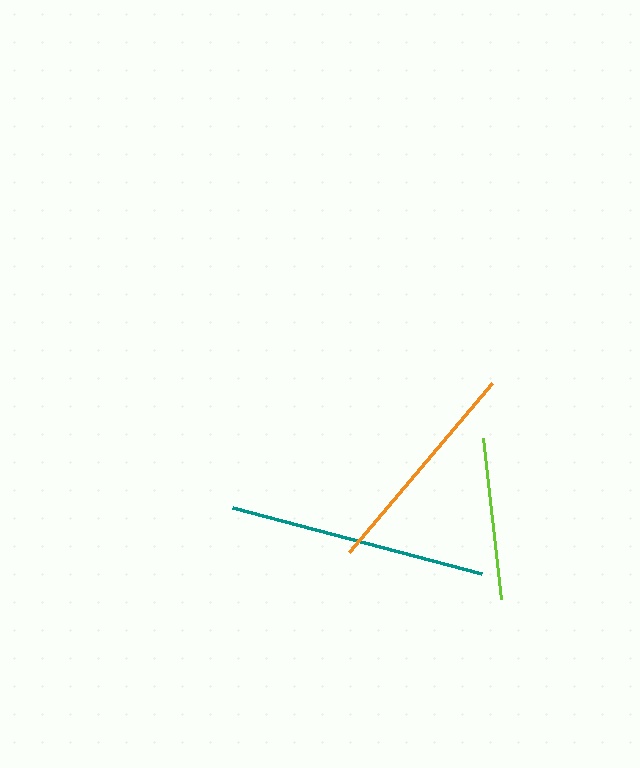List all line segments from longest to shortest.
From longest to shortest: teal, orange, lime.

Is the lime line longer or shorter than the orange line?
The orange line is longer than the lime line.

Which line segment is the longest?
The teal line is the longest at approximately 257 pixels.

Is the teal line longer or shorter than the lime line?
The teal line is longer than the lime line.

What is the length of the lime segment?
The lime segment is approximately 162 pixels long.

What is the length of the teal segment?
The teal segment is approximately 257 pixels long.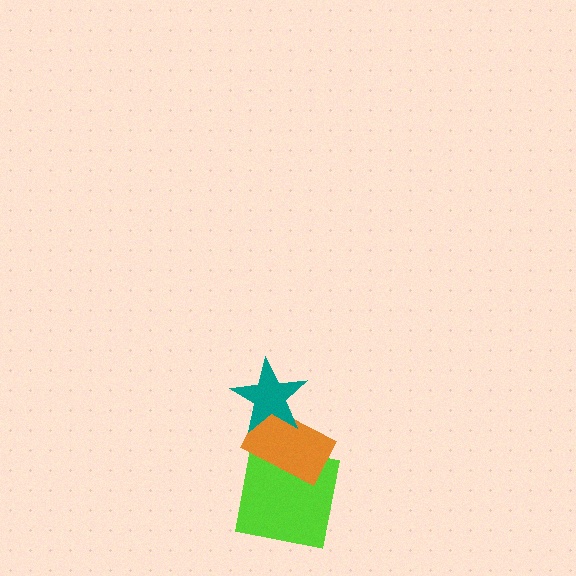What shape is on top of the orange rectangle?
The teal star is on top of the orange rectangle.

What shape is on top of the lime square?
The orange rectangle is on top of the lime square.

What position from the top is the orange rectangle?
The orange rectangle is 2nd from the top.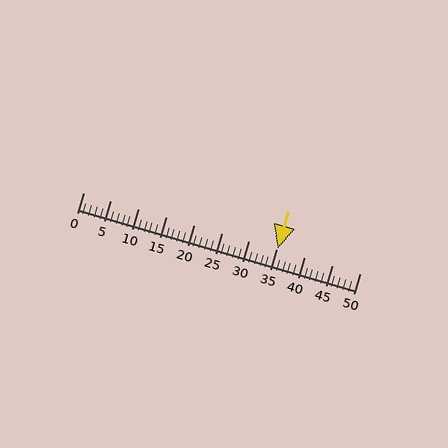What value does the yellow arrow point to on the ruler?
The yellow arrow points to approximately 35.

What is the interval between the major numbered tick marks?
The major tick marks are spaced 5 units apart.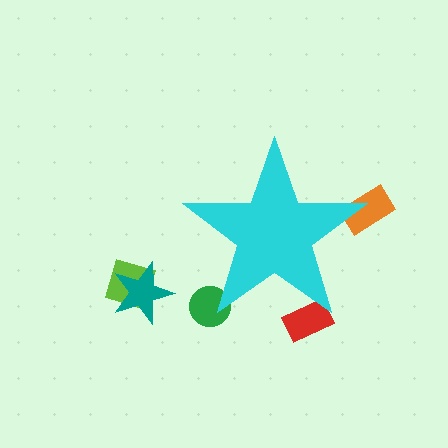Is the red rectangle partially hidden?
Yes, the red rectangle is partially hidden behind the cyan star.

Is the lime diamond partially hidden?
No, the lime diamond is fully visible.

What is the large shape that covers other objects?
A cyan star.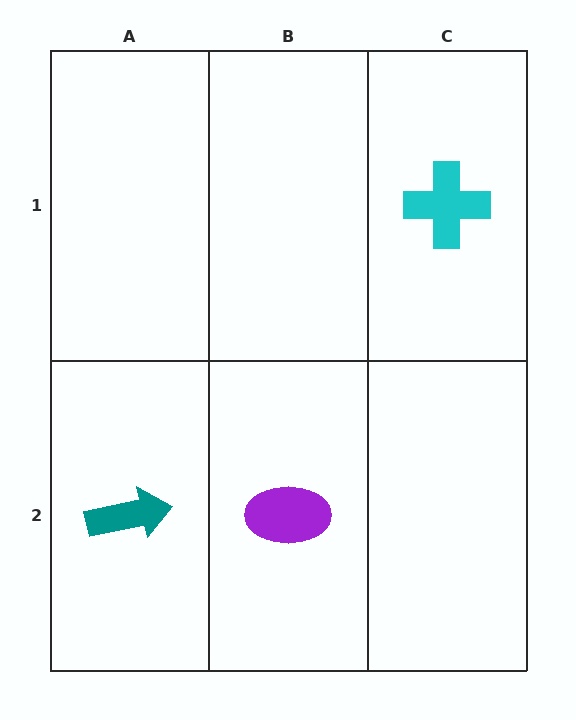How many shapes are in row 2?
2 shapes.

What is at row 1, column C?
A cyan cross.